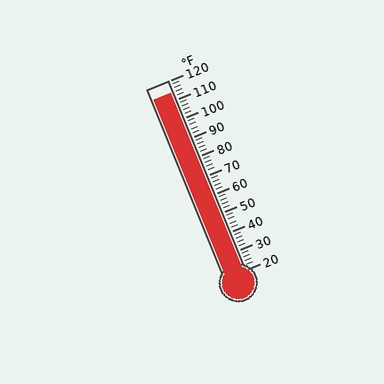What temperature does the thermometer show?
The thermometer shows approximately 114°F.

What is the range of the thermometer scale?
The thermometer scale ranges from 20°F to 120°F.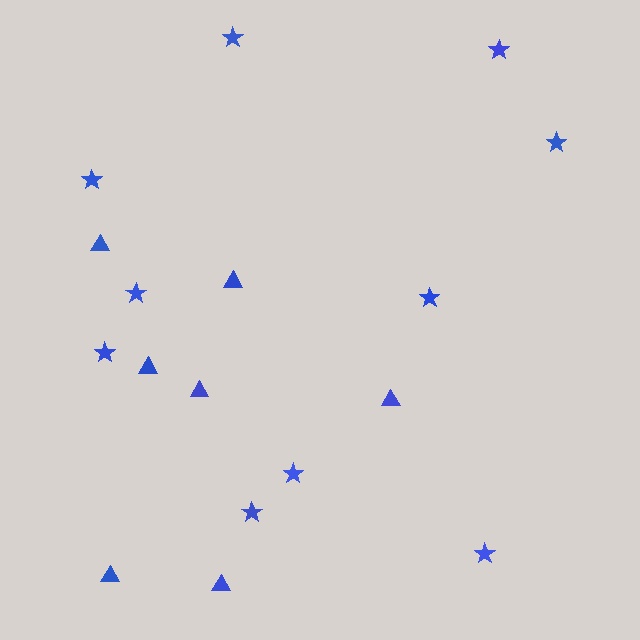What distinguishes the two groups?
There are 2 groups: one group of stars (10) and one group of triangles (7).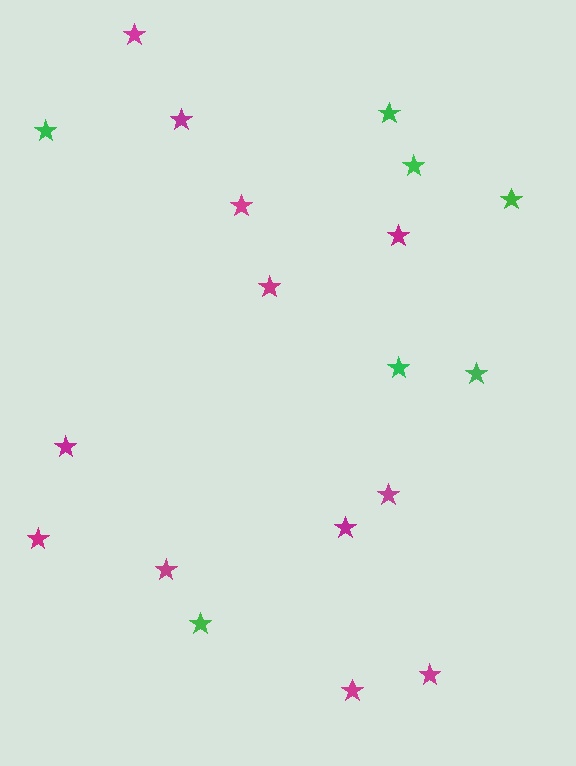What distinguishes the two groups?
There are 2 groups: one group of green stars (7) and one group of magenta stars (12).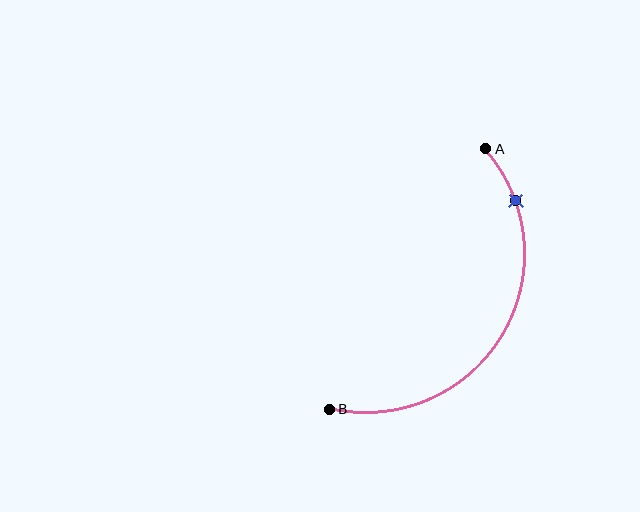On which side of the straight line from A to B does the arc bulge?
The arc bulges to the right of the straight line connecting A and B.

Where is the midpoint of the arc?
The arc midpoint is the point on the curve farthest from the straight line joining A and B. It sits to the right of that line.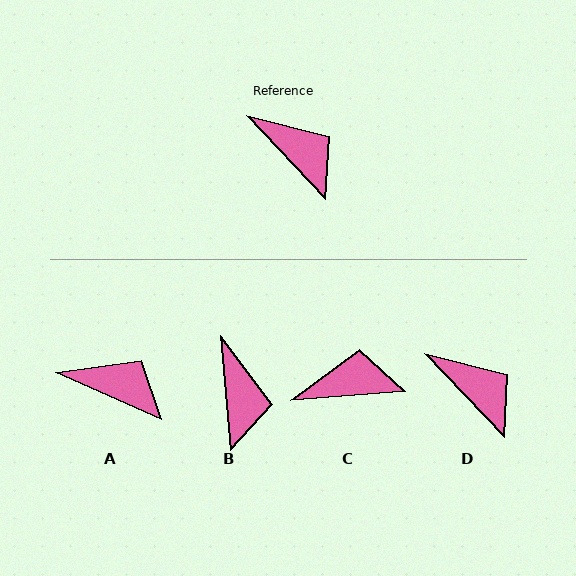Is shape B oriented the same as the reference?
No, it is off by about 38 degrees.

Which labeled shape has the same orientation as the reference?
D.